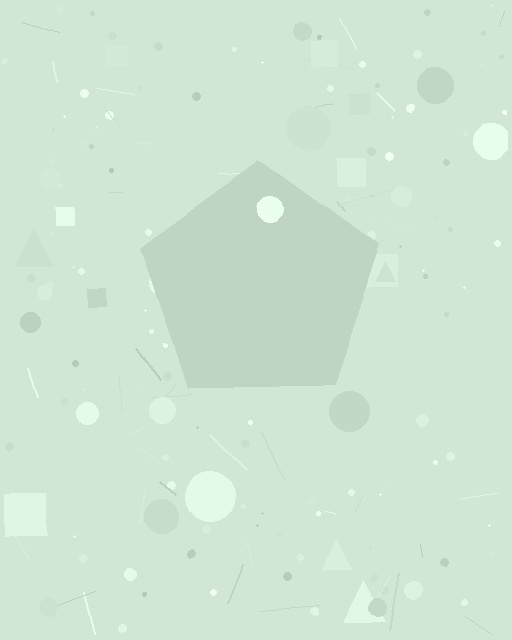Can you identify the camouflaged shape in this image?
The camouflaged shape is a pentagon.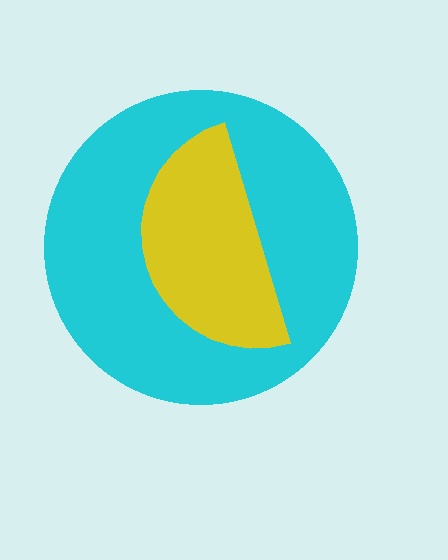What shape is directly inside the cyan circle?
The yellow semicircle.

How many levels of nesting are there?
2.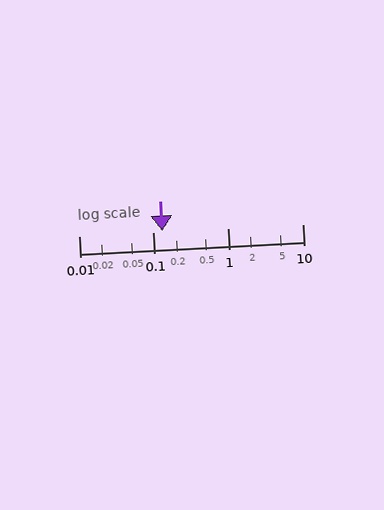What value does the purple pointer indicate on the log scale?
The pointer indicates approximately 0.13.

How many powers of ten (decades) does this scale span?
The scale spans 3 decades, from 0.01 to 10.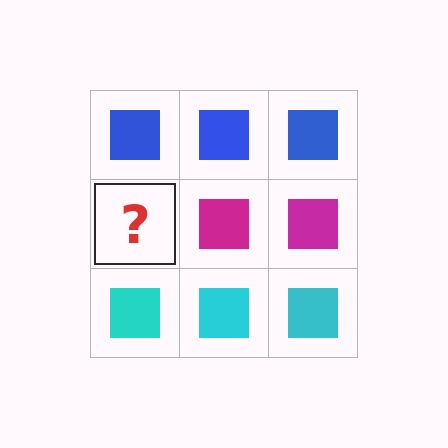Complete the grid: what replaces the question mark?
The question mark should be replaced with a magenta square.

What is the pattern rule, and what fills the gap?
The rule is that each row has a consistent color. The gap should be filled with a magenta square.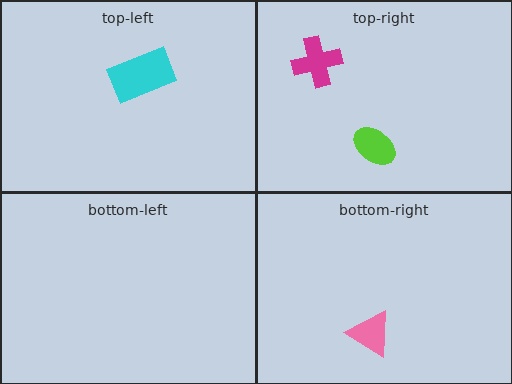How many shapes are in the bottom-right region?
1.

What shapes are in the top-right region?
The lime ellipse, the magenta cross.